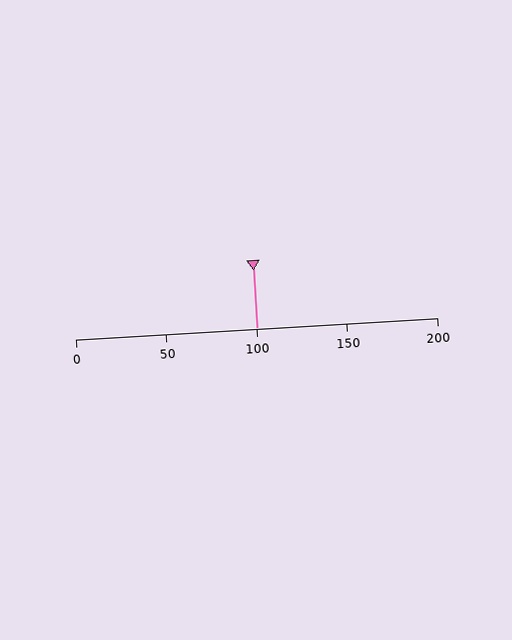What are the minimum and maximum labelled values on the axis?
The axis runs from 0 to 200.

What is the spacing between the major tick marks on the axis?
The major ticks are spaced 50 apart.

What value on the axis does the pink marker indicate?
The marker indicates approximately 100.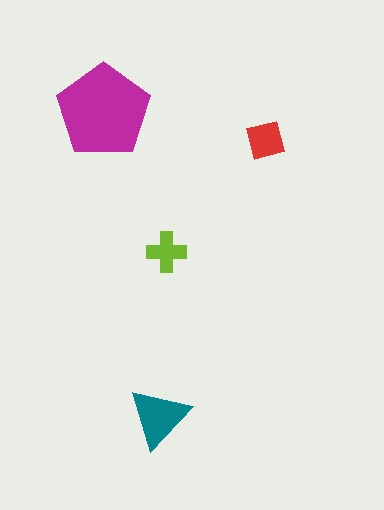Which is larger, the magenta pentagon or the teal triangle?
The magenta pentagon.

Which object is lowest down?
The teal triangle is bottommost.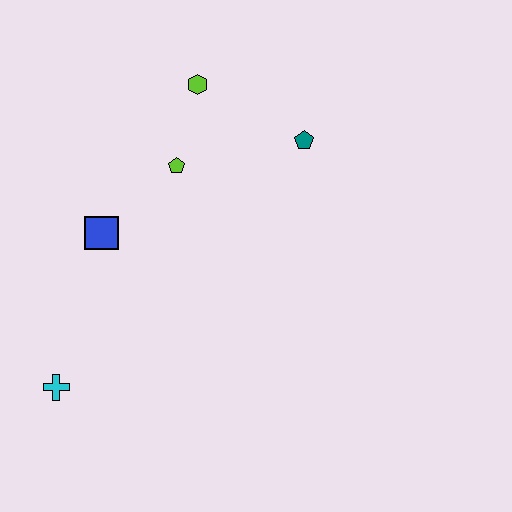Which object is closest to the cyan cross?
The blue square is closest to the cyan cross.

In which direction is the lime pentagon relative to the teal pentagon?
The lime pentagon is to the left of the teal pentagon.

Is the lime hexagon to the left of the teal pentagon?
Yes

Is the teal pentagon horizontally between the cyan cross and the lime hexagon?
No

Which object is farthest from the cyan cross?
The teal pentagon is farthest from the cyan cross.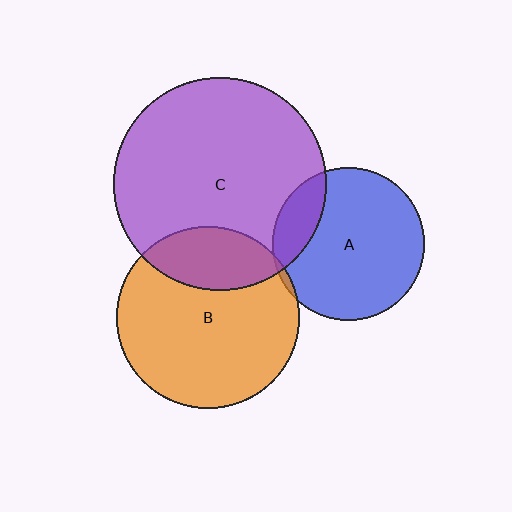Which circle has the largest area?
Circle C (purple).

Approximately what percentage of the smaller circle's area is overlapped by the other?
Approximately 25%.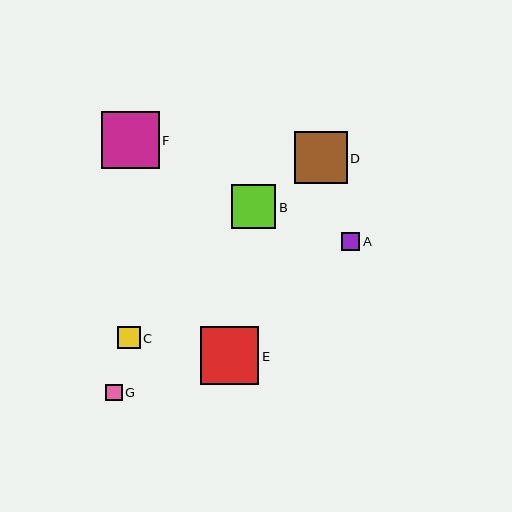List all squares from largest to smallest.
From largest to smallest: E, F, D, B, C, A, G.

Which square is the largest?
Square E is the largest with a size of approximately 58 pixels.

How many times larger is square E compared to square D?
Square E is approximately 1.1 times the size of square D.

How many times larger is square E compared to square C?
Square E is approximately 2.6 times the size of square C.